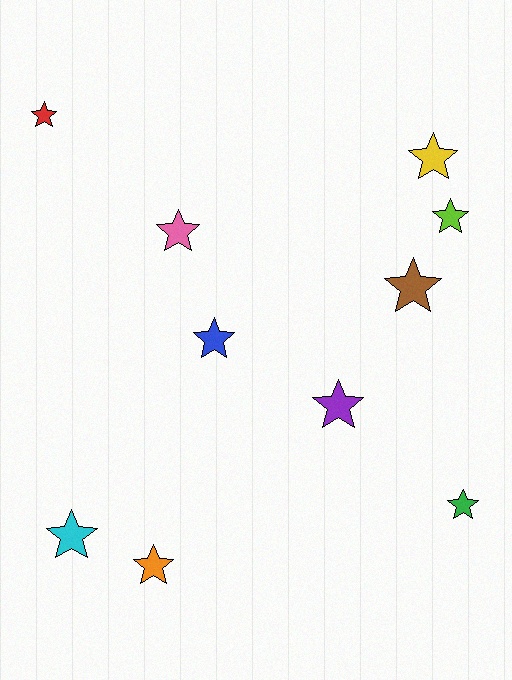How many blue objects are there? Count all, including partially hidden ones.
There is 1 blue object.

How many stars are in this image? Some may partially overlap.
There are 10 stars.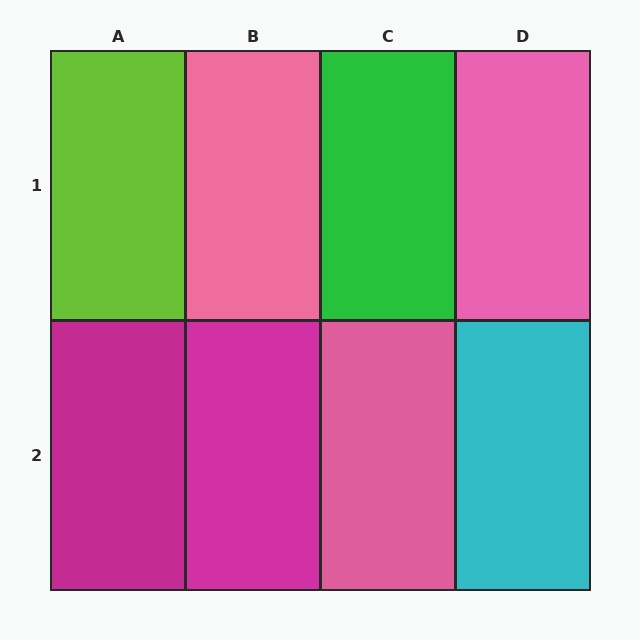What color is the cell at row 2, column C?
Pink.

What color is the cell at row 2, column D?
Cyan.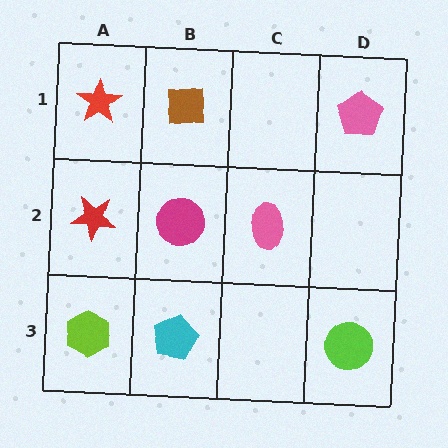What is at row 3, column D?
A lime circle.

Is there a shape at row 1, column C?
No, that cell is empty.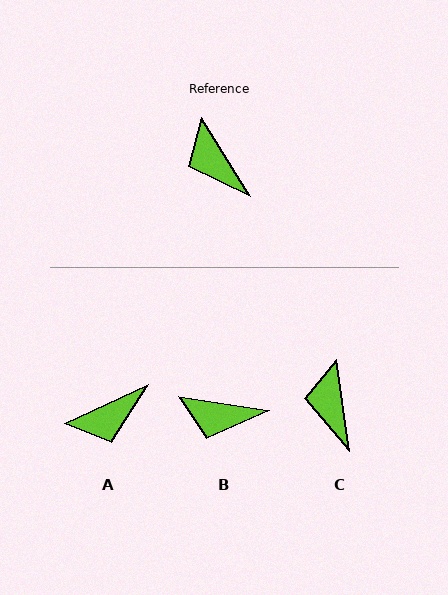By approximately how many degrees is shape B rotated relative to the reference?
Approximately 50 degrees counter-clockwise.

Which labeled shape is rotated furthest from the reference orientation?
A, about 83 degrees away.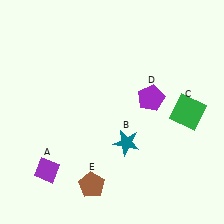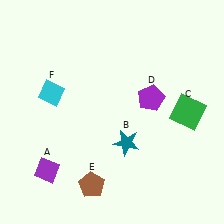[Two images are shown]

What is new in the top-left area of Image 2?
A cyan diamond (F) was added in the top-left area of Image 2.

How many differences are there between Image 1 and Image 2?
There is 1 difference between the two images.